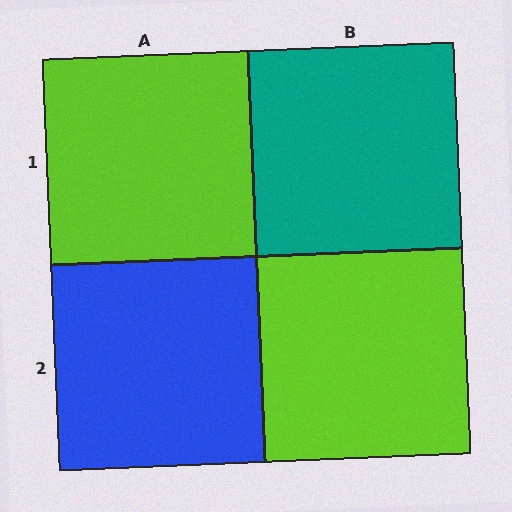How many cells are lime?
2 cells are lime.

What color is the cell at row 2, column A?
Blue.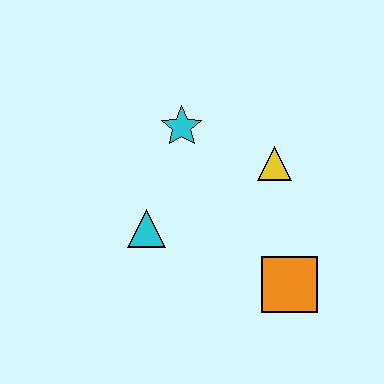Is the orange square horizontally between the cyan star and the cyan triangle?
No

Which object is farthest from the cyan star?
The orange square is farthest from the cyan star.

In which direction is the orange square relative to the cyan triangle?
The orange square is to the right of the cyan triangle.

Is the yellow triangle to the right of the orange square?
No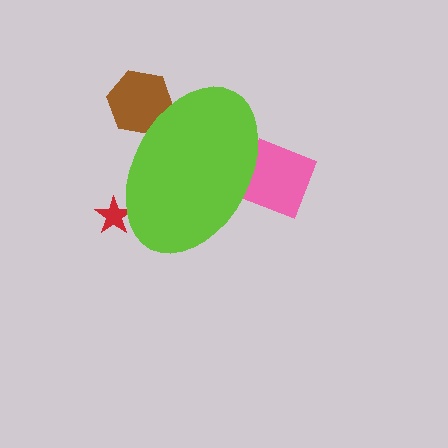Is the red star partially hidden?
Yes, the red star is partially hidden behind the lime ellipse.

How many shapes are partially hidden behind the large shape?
3 shapes are partially hidden.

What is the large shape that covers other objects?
A lime ellipse.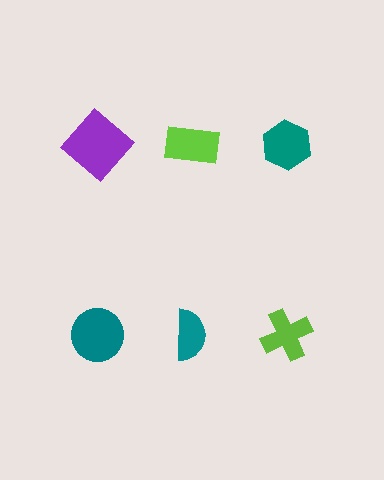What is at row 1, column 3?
A teal hexagon.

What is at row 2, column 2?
A teal semicircle.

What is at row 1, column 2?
A lime rectangle.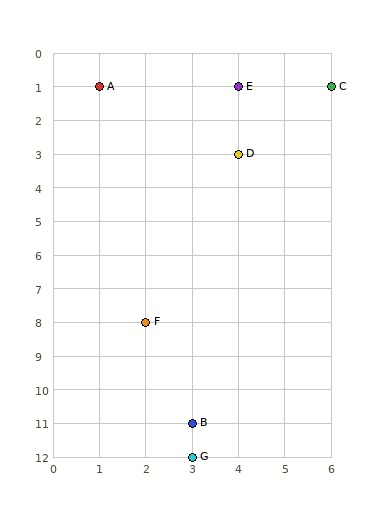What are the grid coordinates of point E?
Point E is at grid coordinates (4, 1).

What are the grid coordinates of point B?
Point B is at grid coordinates (3, 11).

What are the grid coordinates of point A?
Point A is at grid coordinates (1, 1).